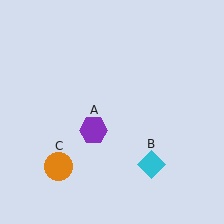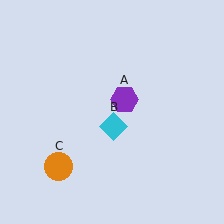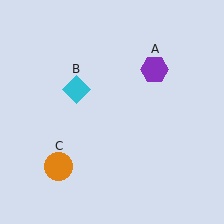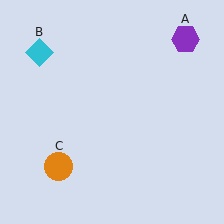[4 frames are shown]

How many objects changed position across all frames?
2 objects changed position: purple hexagon (object A), cyan diamond (object B).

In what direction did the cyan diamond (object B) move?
The cyan diamond (object B) moved up and to the left.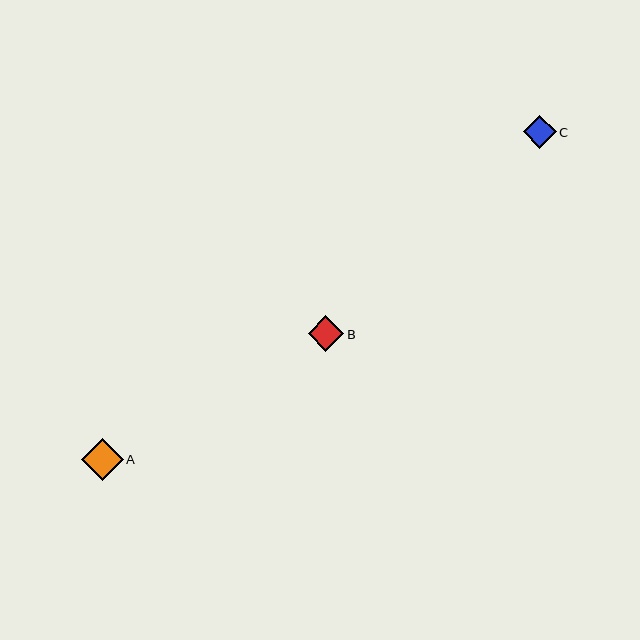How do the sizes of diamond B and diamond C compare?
Diamond B and diamond C are approximately the same size.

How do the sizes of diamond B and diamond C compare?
Diamond B and diamond C are approximately the same size.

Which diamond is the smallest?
Diamond C is the smallest with a size of approximately 33 pixels.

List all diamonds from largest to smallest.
From largest to smallest: A, B, C.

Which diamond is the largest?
Diamond A is the largest with a size of approximately 42 pixels.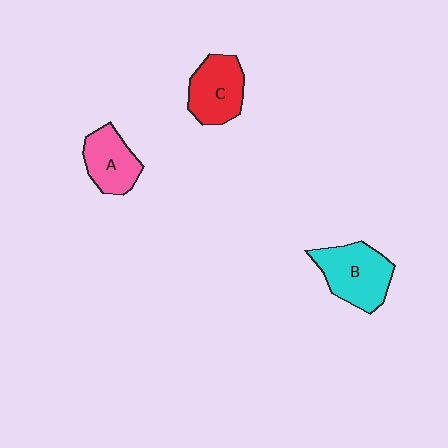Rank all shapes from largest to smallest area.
From largest to smallest: B (cyan), C (red), A (pink).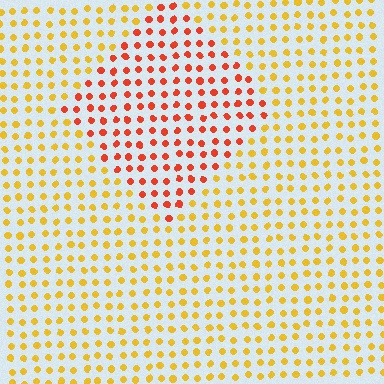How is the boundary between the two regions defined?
The boundary is defined purely by a slight shift in hue (about 40 degrees). Spacing, size, and orientation are identical on both sides.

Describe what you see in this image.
The image is filled with small yellow elements in a uniform arrangement. A diamond-shaped region is visible where the elements are tinted to a slightly different hue, forming a subtle color boundary.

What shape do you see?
I see a diamond.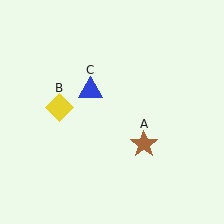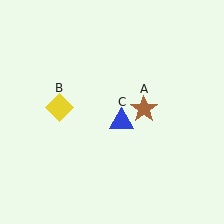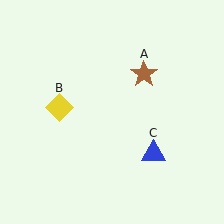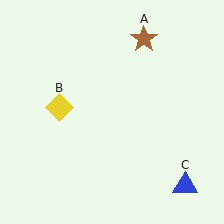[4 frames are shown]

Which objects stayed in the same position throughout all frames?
Yellow diamond (object B) remained stationary.